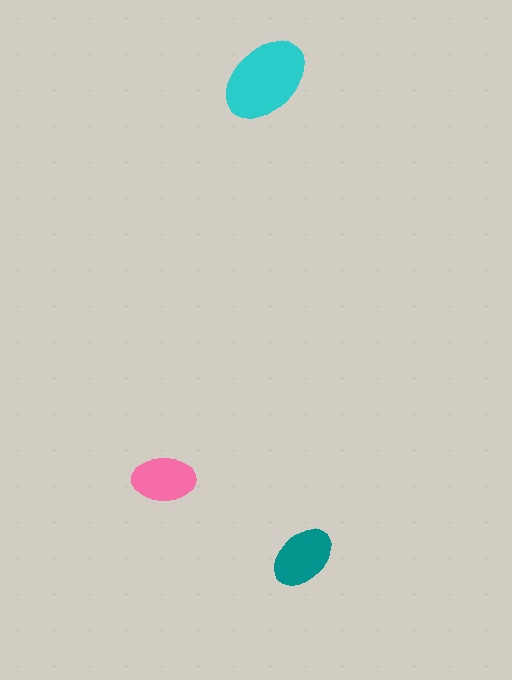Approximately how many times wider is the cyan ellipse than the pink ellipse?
About 1.5 times wider.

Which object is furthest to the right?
The teal ellipse is rightmost.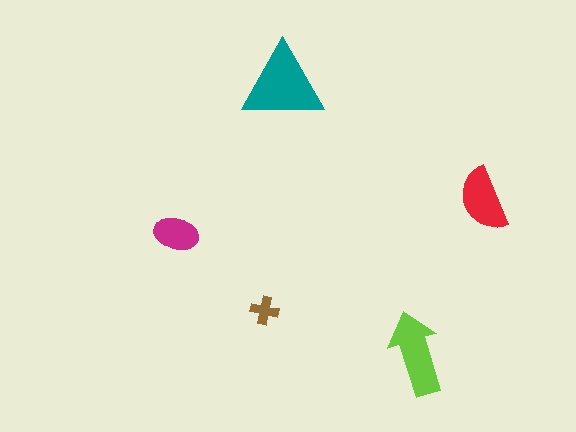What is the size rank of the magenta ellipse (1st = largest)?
4th.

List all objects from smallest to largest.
The brown cross, the magenta ellipse, the red semicircle, the lime arrow, the teal triangle.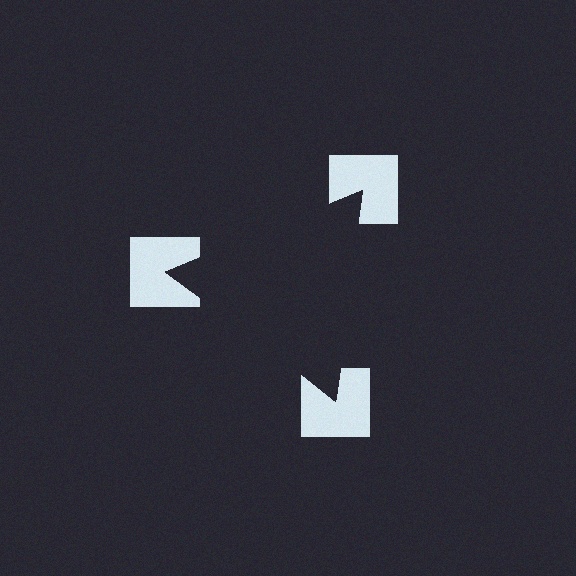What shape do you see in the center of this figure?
An illusory triangle — its edges are inferred from the aligned wedge cuts in the notched squares, not physically drawn.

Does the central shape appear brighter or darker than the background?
It typically appears slightly darker than the background, even though no actual brightness change is drawn.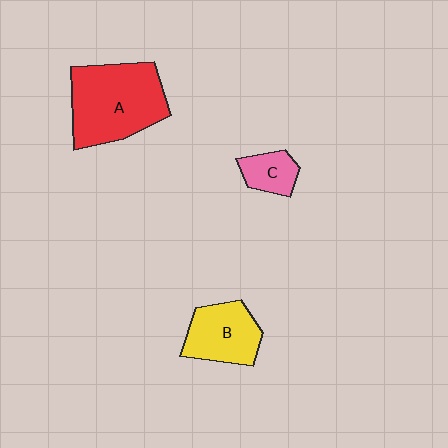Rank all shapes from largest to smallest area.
From largest to smallest: A (red), B (yellow), C (pink).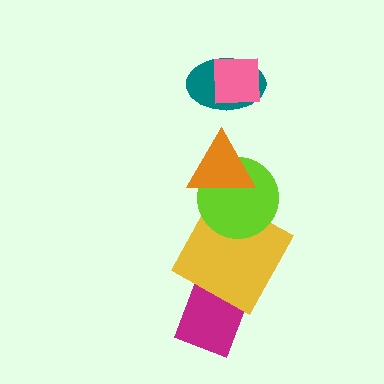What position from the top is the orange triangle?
The orange triangle is 3rd from the top.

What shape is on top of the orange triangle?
The teal ellipse is on top of the orange triangle.